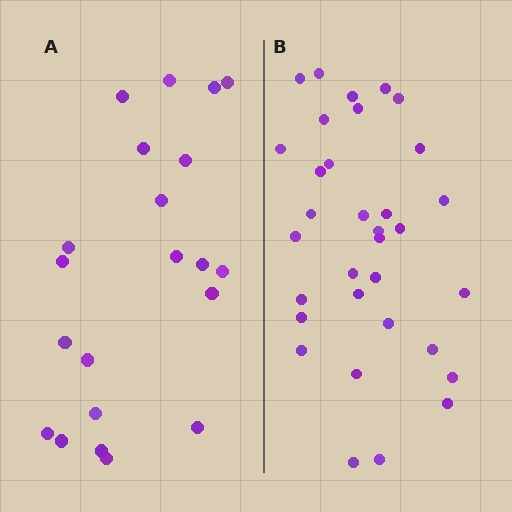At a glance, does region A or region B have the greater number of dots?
Region B (the right region) has more dots.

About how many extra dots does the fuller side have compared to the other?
Region B has roughly 12 or so more dots than region A.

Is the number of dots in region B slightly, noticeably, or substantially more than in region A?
Region B has substantially more. The ratio is roughly 1.6 to 1.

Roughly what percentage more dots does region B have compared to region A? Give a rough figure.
About 55% more.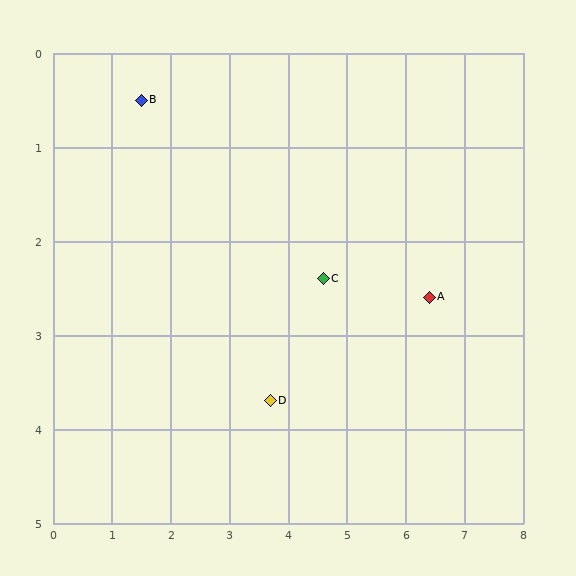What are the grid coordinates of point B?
Point B is at approximately (1.5, 0.5).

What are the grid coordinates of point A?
Point A is at approximately (6.4, 2.6).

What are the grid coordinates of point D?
Point D is at approximately (3.7, 3.7).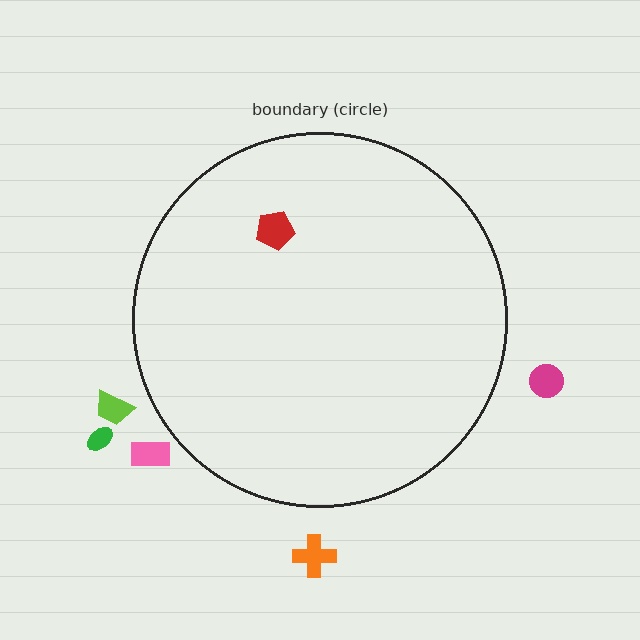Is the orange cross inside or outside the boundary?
Outside.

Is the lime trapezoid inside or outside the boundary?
Outside.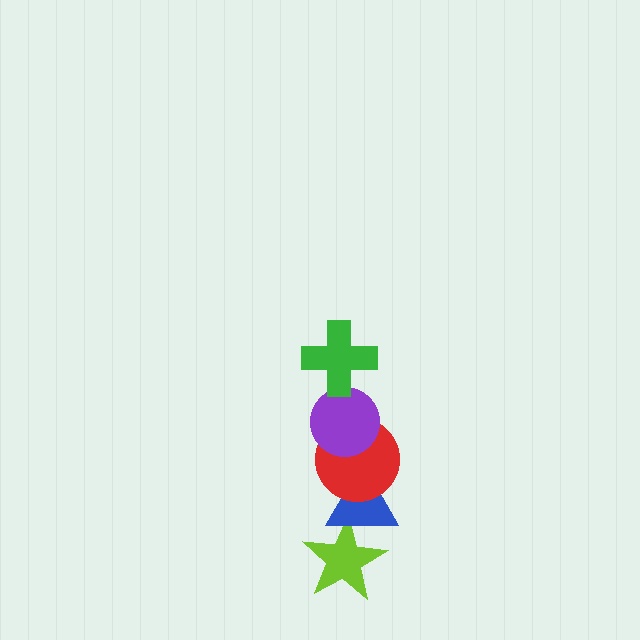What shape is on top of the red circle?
The purple circle is on top of the red circle.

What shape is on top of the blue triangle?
The red circle is on top of the blue triangle.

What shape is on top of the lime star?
The blue triangle is on top of the lime star.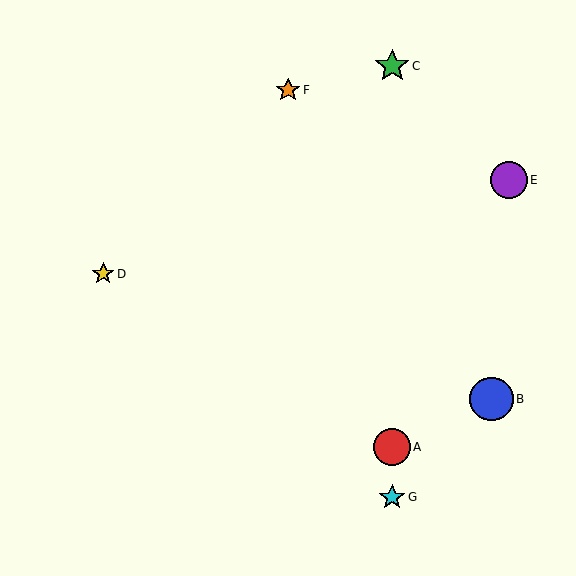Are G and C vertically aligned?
Yes, both are at x≈392.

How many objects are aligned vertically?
3 objects (A, C, G) are aligned vertically.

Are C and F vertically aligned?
No, C is at x≈392 and F is at x≈288.